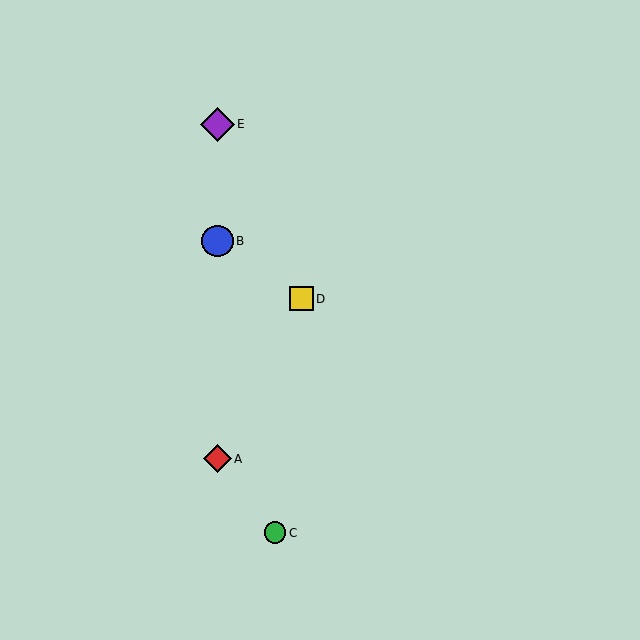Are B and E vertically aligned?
Yes, both are at x≈218.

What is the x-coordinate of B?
Object B is at x≈218.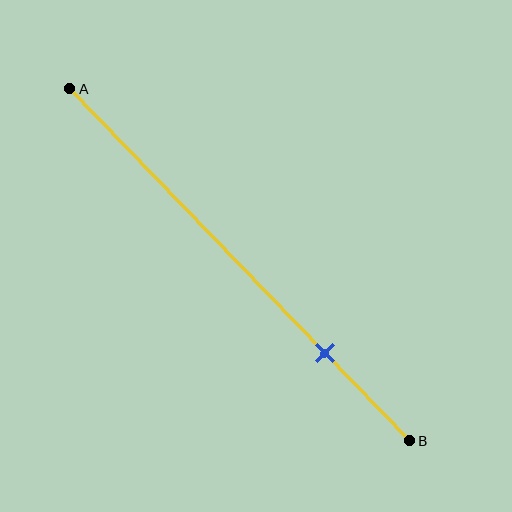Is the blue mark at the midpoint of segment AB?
No, the mark is at about 75% from A, not at the 50% midpoint.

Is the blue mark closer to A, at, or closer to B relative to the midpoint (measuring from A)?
The blue mark is closer to point B than the midpoint of segment AB.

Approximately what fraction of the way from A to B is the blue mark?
The blue mark is approximately 75% of the way from A to B.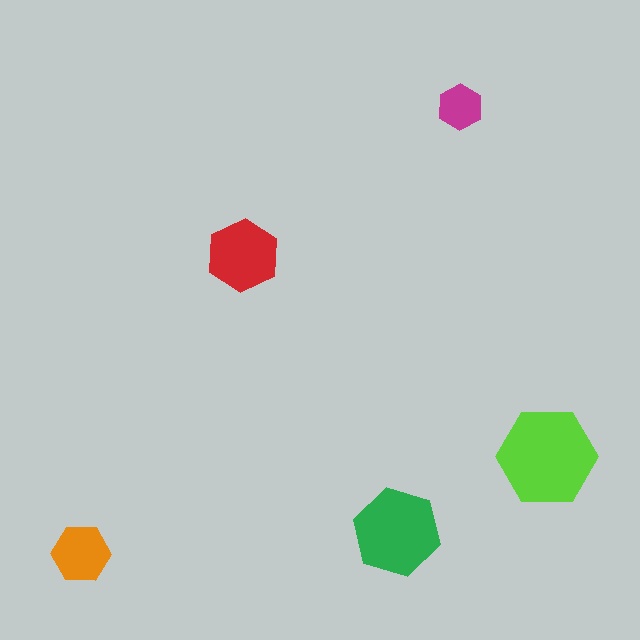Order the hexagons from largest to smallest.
the lime one, the green one, the red one, the orange one, the magenta one.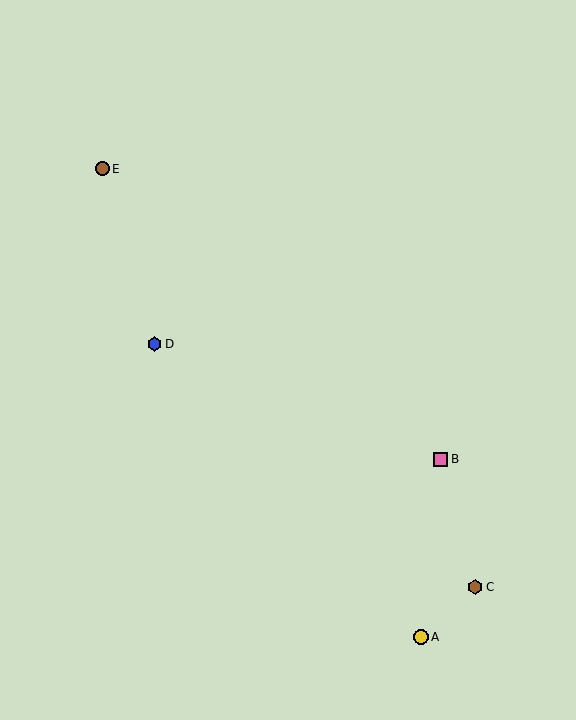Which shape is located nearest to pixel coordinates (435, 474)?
The pink square (labeled B) at (441, 459) is nearest to that location.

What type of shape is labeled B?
Shape B is a pink square.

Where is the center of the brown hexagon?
The center of the brown hexagon is at (475, 587).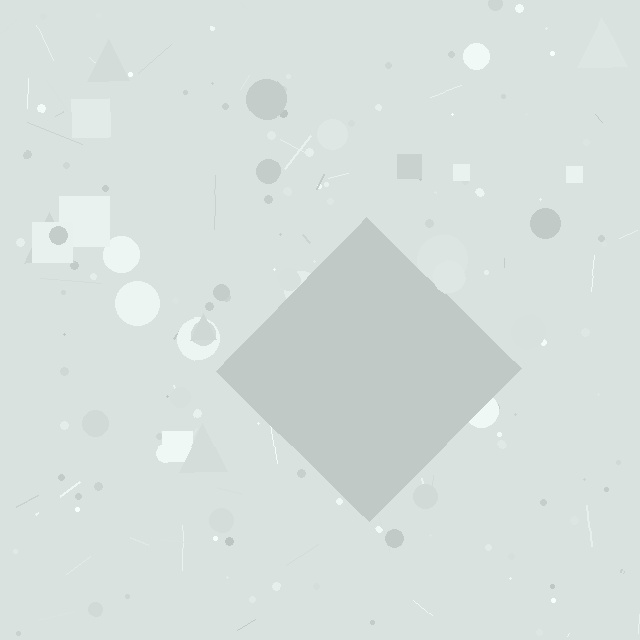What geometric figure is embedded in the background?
A diamond is embedded in the background.